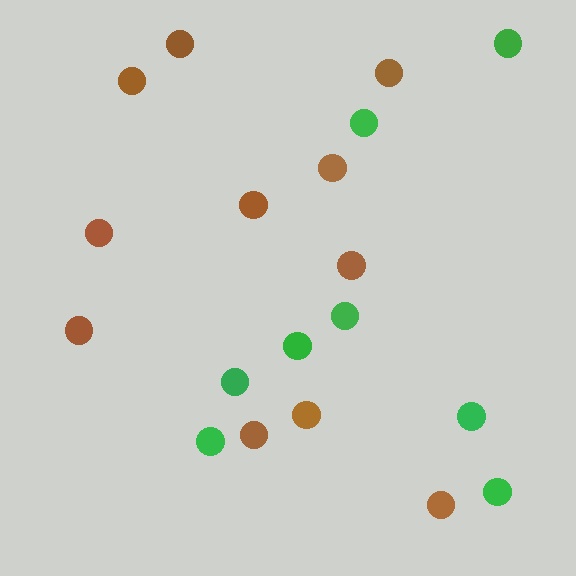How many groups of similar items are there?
There are 2 groups: one group of brown circles (11) and one group of green circles (8).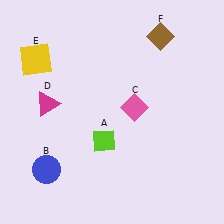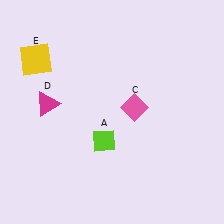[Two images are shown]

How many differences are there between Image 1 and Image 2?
There are 2 differences between the two images.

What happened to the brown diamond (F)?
The brown diamond (F) was removed in Image 2. It was in the top-right area of Image 1.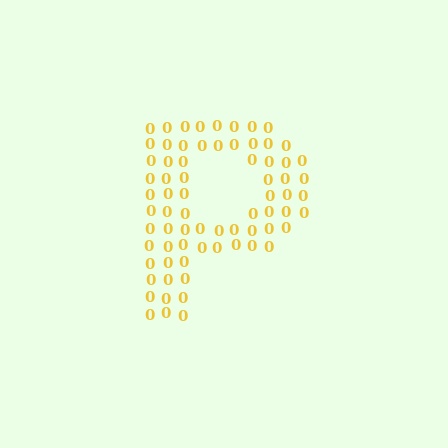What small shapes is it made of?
It is made of small digit 0's.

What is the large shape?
The large shape is the letter P.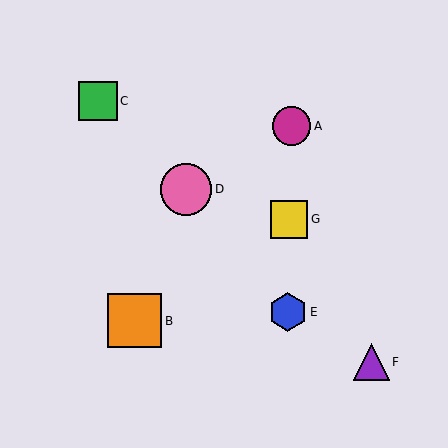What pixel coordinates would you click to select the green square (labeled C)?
Click at (98, 101) to select the green square C.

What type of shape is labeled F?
Shape F is a purple triangle.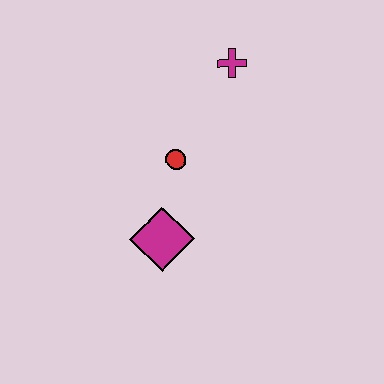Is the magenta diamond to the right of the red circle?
No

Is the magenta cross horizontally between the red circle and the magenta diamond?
No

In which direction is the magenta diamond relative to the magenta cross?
The magenta diamond is below the magenta cross.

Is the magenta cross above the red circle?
Yes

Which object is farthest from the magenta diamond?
The magenta cross is farthest from the magenta diamond.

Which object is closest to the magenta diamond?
The red circle is closest to the magenta diamond.